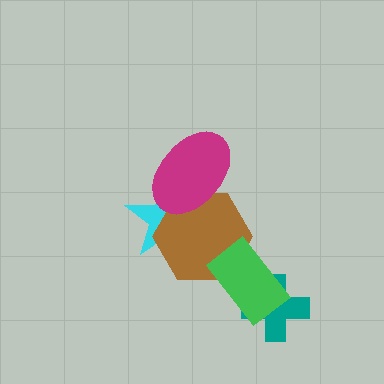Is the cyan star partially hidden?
Yes, it is partially covered by another shape.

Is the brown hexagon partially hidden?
Yes, it is partially covered by another shape.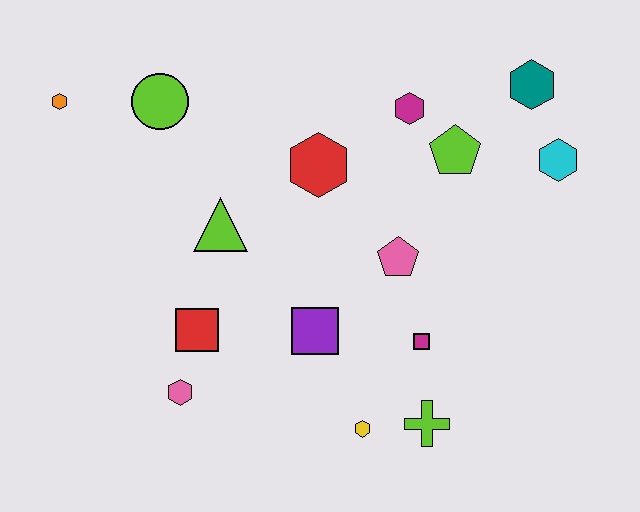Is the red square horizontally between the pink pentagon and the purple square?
No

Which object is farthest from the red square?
The teal hexagon is farthest from the red square.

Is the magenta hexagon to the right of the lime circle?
Yes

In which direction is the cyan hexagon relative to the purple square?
The cyan hexagon is to the right of the purple square.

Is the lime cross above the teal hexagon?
No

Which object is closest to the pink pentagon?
The magenta square is closest to the pink pentagon.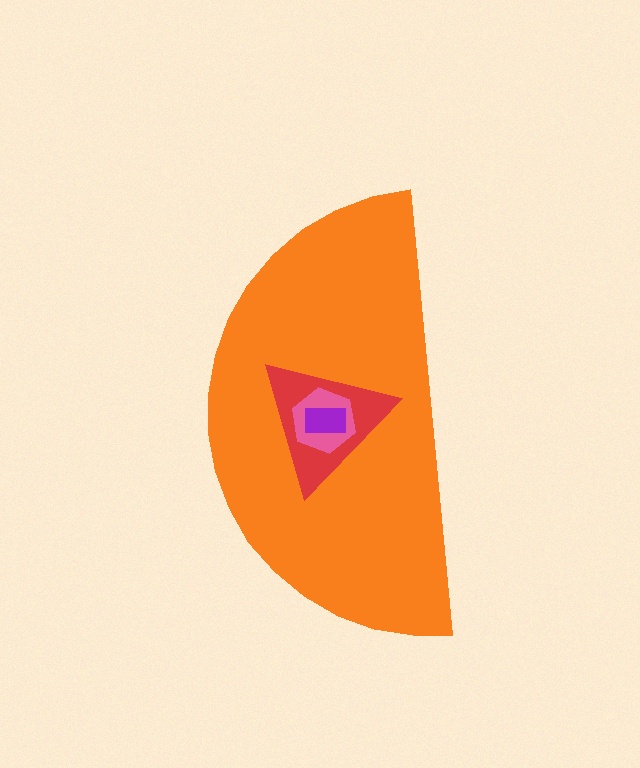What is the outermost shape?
The orange semicircle.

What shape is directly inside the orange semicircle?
The red triangle.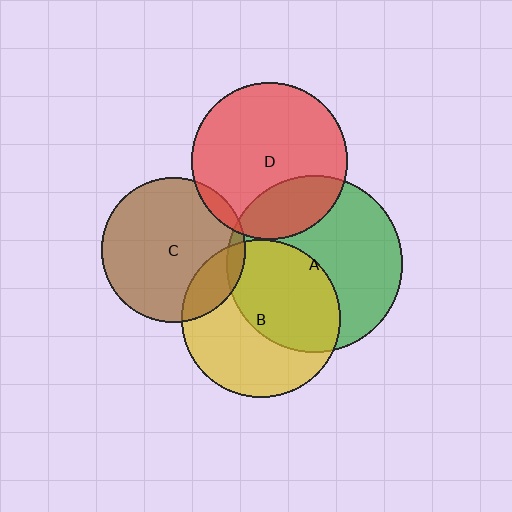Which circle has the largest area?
Circle A (green).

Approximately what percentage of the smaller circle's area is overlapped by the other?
Approximately 5%.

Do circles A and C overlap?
Yes.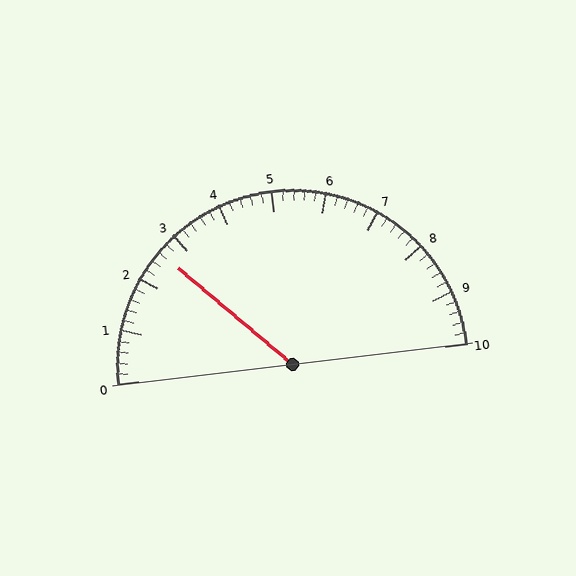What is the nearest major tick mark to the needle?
The nearest major tick mark is 3.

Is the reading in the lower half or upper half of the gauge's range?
The reading is in the lower half of the range (0 to 10).